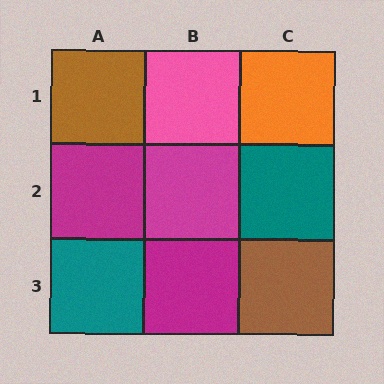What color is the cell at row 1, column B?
Pink.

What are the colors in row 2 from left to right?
Magenta, magenta, teal.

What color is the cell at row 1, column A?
Brown.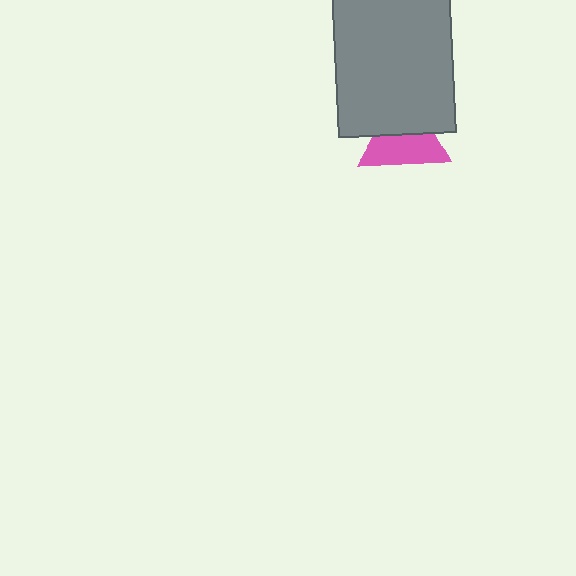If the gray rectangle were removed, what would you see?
You would see the complete pink triangle.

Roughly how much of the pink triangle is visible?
About half of it is visible (roughly 56%).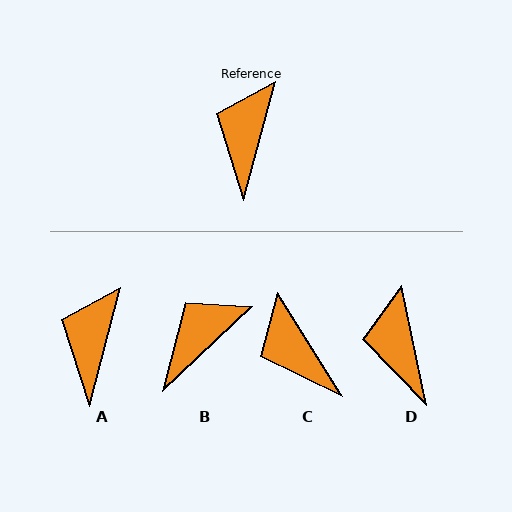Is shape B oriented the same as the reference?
No, it is off by about 32 degrees.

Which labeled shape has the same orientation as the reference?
A.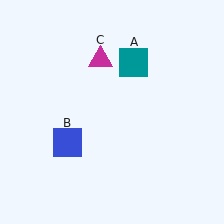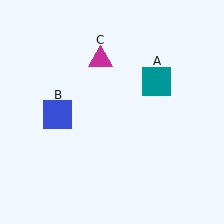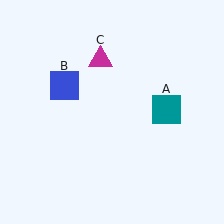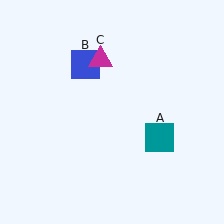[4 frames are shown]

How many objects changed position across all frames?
2 objects changed position: teal square (object A), blue square (object B).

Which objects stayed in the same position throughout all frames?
Magenta triangle (object C) remained stationary.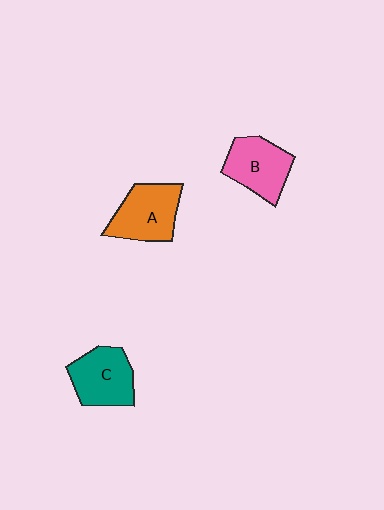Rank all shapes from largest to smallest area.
From largest to smallest: A (orange), C (teal), B (pink).